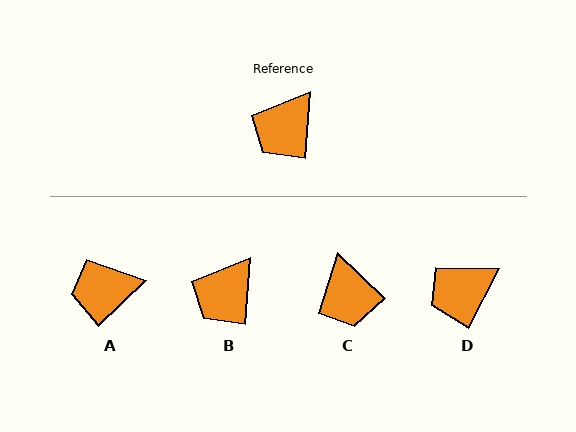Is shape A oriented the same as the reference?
No, it is off by about 41 degrees.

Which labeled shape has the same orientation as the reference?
B.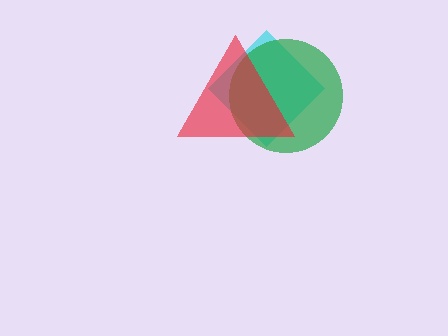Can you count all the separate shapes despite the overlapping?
Yes, there are 3 separate shapes.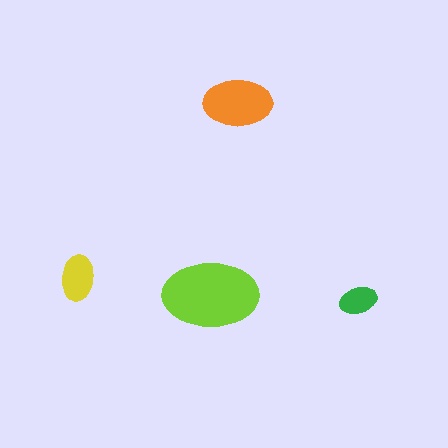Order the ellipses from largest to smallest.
the lime one, the orange one, the yellow one, the green one.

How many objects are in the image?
There are 4 objects in the image.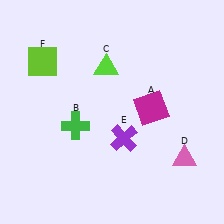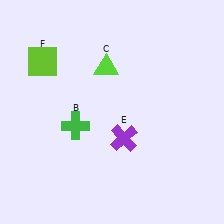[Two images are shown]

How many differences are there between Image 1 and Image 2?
There are 2 differences between the two images.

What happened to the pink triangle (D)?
The pink triangle (D) was removed in Image 2. It was in the bottom-right area of Image 1.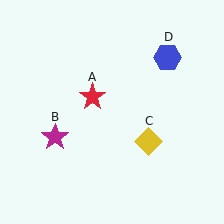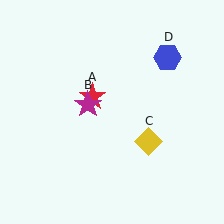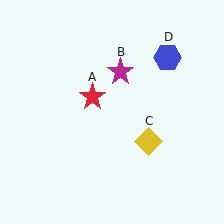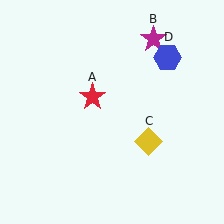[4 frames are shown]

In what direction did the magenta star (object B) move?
The magenta star (object B) moved up and to the right.